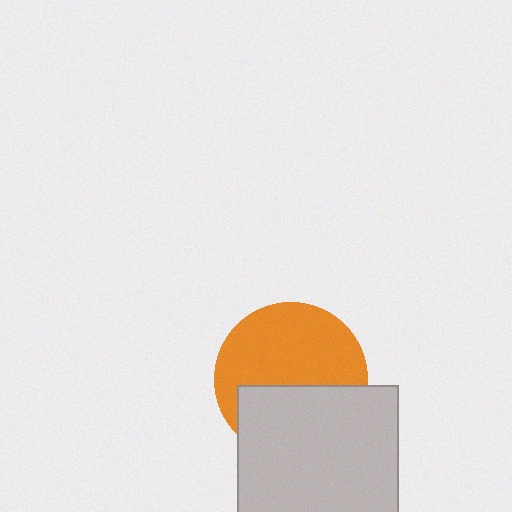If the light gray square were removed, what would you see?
You would see the complete orange circle.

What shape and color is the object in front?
The object in front is a light gray square.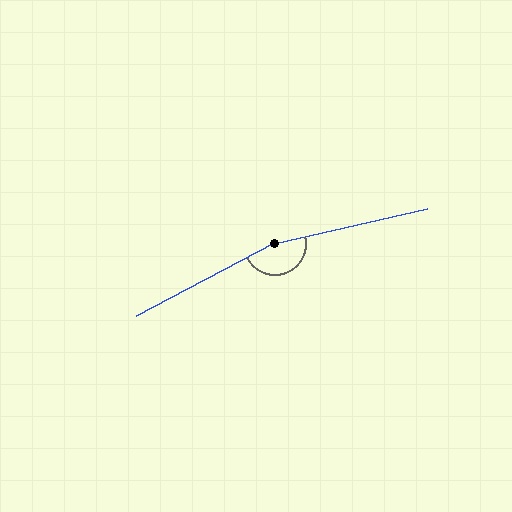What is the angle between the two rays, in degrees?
Approximately 165 degrees.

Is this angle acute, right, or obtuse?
It is obtuse.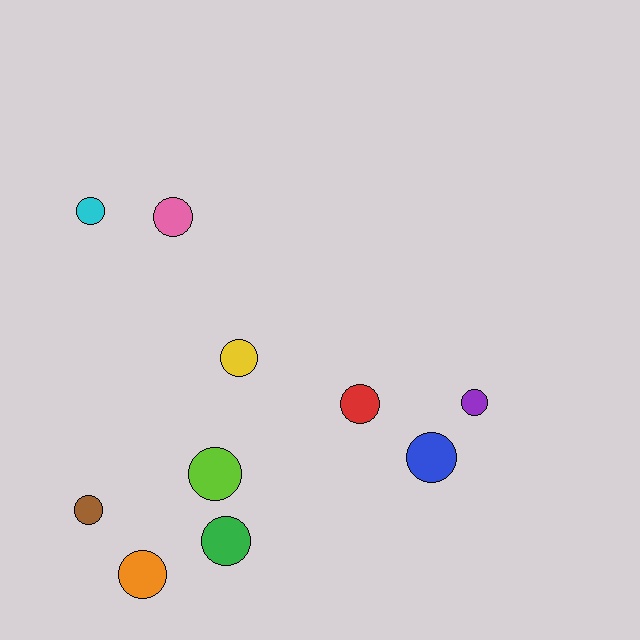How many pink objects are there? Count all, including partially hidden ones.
There is 1 pink object.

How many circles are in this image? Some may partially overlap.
There are 10 circles.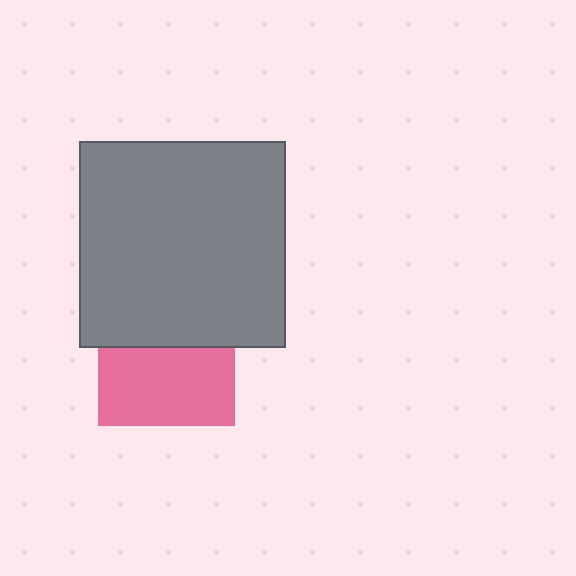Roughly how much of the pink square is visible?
About half of it is visible (roughly 57%).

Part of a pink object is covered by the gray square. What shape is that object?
It is a square.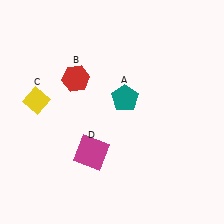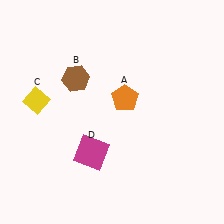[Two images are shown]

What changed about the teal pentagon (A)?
In Image 1, A is teal. In Image 2, it changed to orange.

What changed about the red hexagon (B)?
In Image 1, B is red. In Image 2, it changed to brown.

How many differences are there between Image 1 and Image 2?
There are 2 differences between the two images.